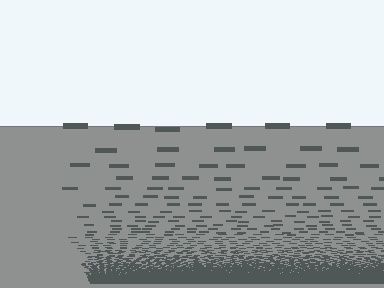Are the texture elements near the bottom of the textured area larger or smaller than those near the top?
Smaller. The gradient is inverted — elements near the bottom are smaller and denser.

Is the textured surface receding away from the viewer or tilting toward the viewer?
The surface appears to tilt toward the viewer. Texture elements get larger and sparser toward the top.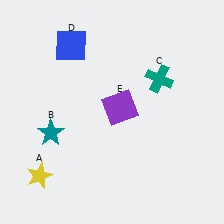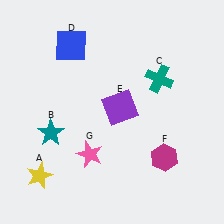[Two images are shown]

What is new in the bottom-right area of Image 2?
A magenta hexagon (F) was added in the bottom-right area of Image 2.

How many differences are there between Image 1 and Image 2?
There are 2 differences between the two images.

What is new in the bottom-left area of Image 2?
A pink star (G) was added in the bottom-left area of Image 2.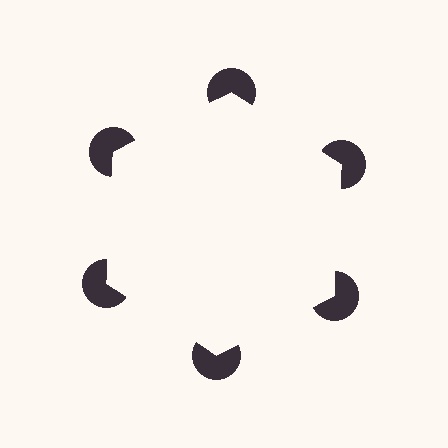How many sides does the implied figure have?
6 sides.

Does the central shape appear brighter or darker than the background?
It typically appears slightly brighter than the background, even though no actual brightness change is drawn.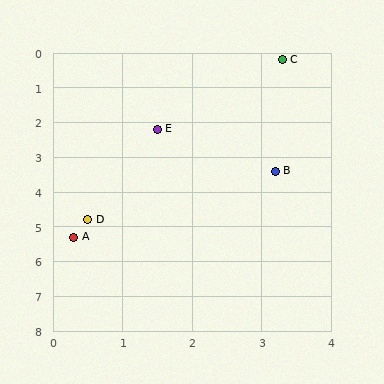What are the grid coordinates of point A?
Point A is at approximately (0.3, 5.3).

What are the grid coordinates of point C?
Point C is at approximately (3.3, 0.2).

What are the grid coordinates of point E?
Point E is at approximately (1.5, 2.2).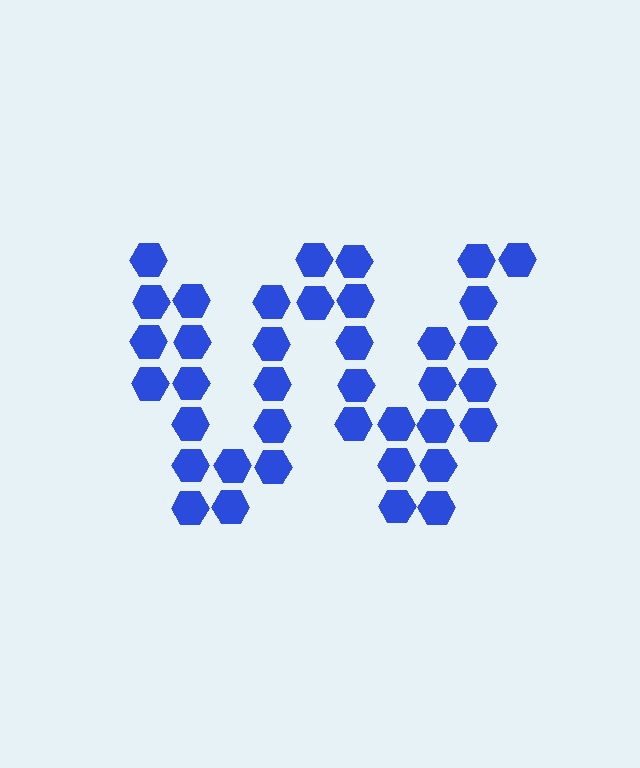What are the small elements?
The small elements are hexagons.